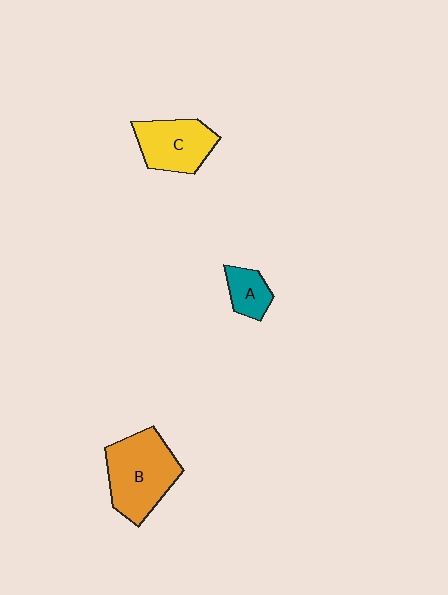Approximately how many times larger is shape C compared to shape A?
Approximately 1.9 times.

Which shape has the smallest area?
Shape A (teal).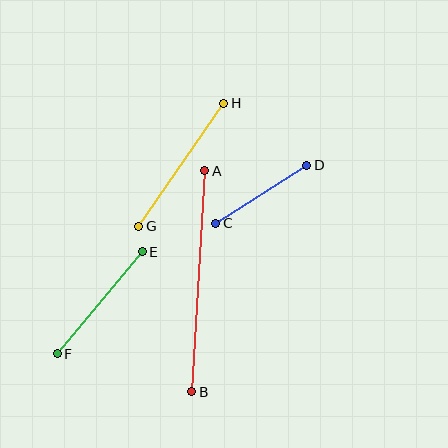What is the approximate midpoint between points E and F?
The midpoint is at approximately (100, 303) pixels.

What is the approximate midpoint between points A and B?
The midpoint is at approximately (198, 281) pixels.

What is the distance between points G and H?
The distance is approximately 149 pixels.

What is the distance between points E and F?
The distance is approximately 133 pixels.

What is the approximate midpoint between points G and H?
The midpoint is at approximately (181, 165) pixels.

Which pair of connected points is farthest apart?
Points A and B are farthest apart.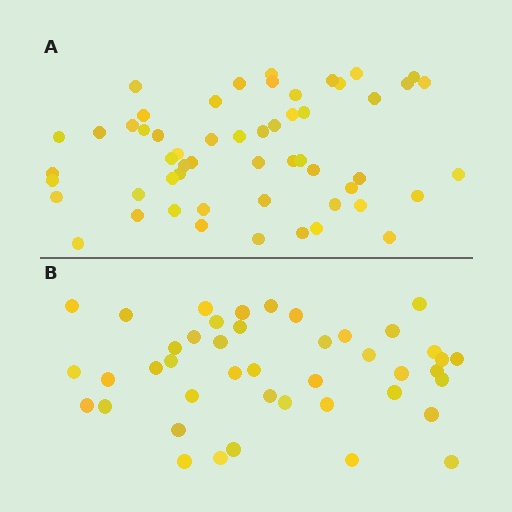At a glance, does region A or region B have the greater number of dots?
Region A (the top region) has more dots.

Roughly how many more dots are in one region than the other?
Region A has roughly 12 or so more dots than region B.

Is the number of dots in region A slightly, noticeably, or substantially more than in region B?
Region A has noticeably more, but not dramatically so. The ratio is roughly 1.3 to 1.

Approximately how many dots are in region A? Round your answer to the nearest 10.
About 60 dots. (The exact count is 55, which rounds to 60.)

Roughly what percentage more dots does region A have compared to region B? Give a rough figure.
About 30% more.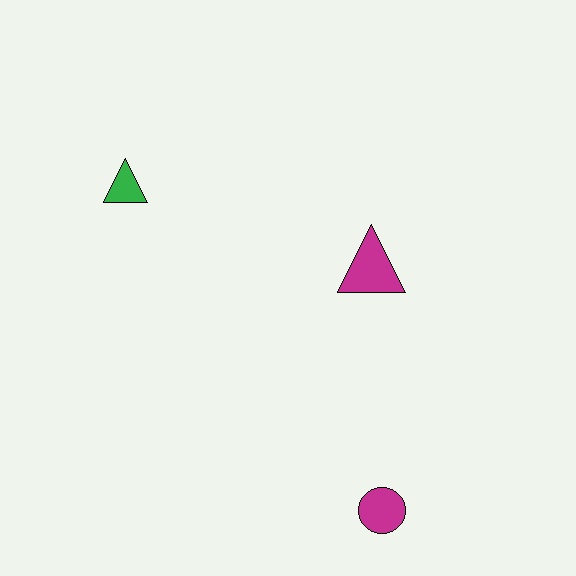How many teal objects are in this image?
There are no teal objects.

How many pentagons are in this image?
There are no pentagons.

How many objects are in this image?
There are 3 objects.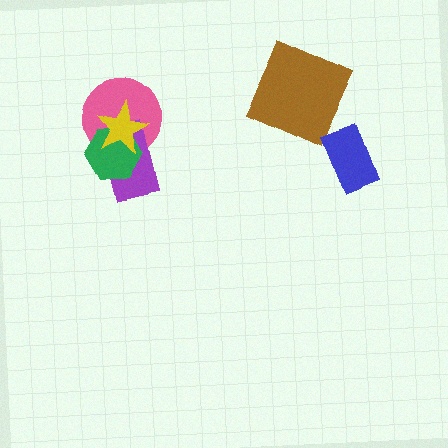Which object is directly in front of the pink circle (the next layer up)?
The purple rectangle is directly in front of the pink circle.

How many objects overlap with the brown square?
0 objects overlap with the brown square.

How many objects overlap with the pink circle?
3 objects overlap with the pink circle.